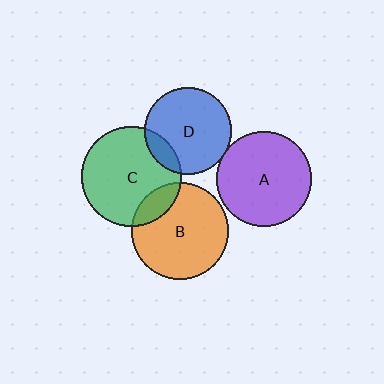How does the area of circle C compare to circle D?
Approximately 1.3 times.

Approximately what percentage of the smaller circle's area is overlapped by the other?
Approximately 15%.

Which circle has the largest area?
Circle C (green).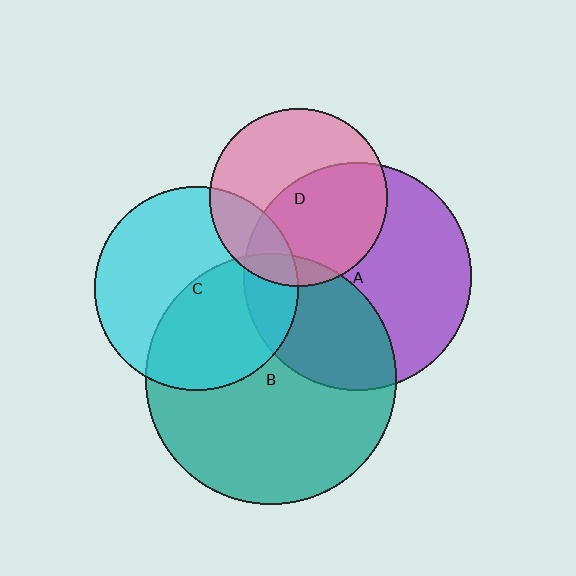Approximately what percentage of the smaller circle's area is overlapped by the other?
Approximately 50%.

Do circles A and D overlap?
Yes.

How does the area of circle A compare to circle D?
Approximately 1.6 times.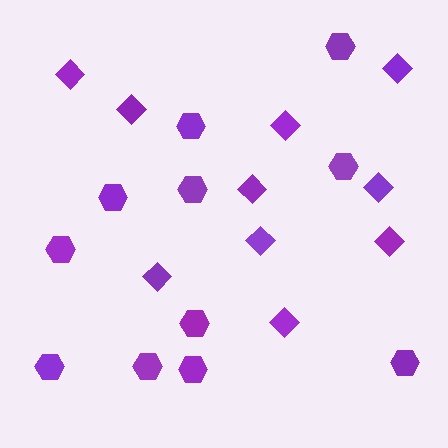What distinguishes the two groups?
There are 2 groups: one group of hexagons (11) and one group of diamonds (10).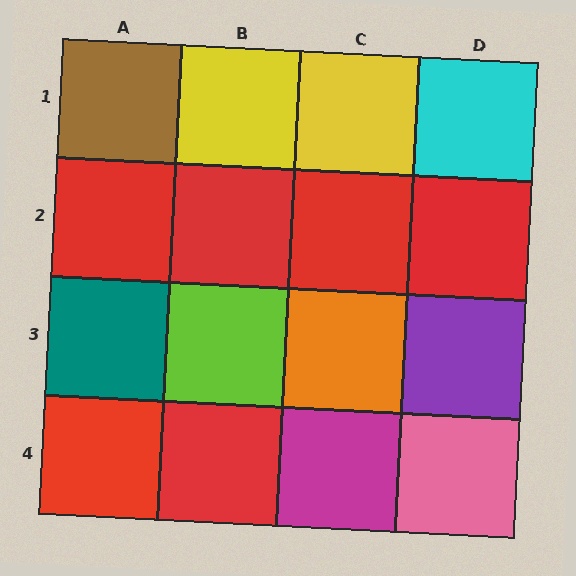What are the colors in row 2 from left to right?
Red, red, red, red.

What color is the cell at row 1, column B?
Yellow.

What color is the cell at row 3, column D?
Purple.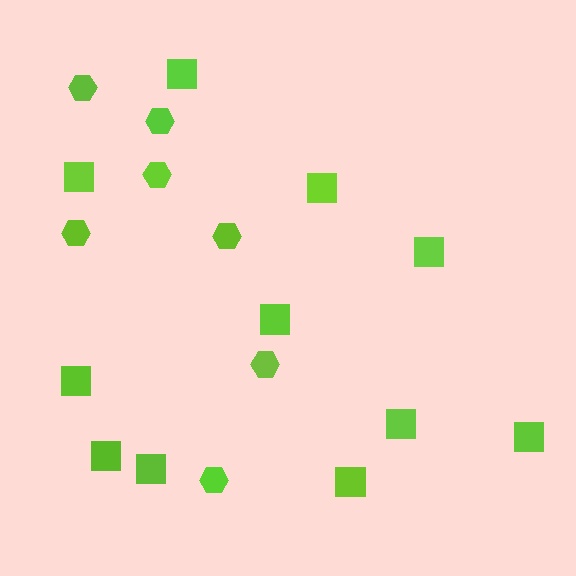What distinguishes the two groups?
There are 2 groups: one group of squares (11) and one group of hexagons (7).